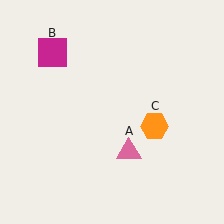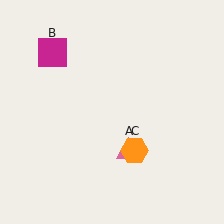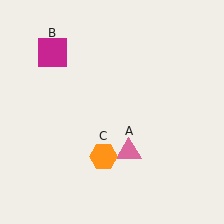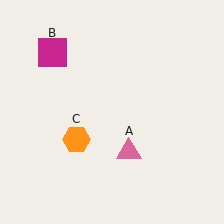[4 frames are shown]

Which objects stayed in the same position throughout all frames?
Pink triangle (object A) and magenta square (object B) remained stationary.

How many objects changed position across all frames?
1 object changed position: orange hexagon (object C).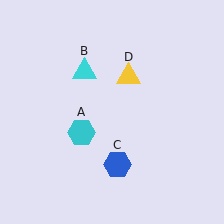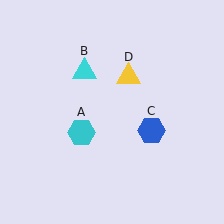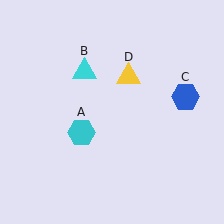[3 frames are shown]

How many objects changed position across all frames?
1 object changed position: blue hexagon (object C).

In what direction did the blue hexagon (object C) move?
The blue hexagon (object C) moved up and to the right.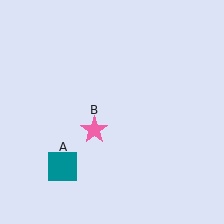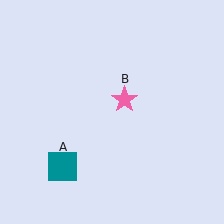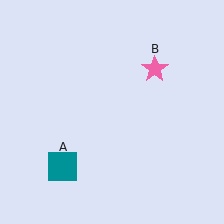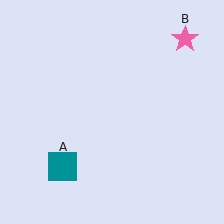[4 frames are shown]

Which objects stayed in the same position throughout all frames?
Teal square (object A) remained stationary.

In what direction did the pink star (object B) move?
The pink star (object B) moved up and to the right.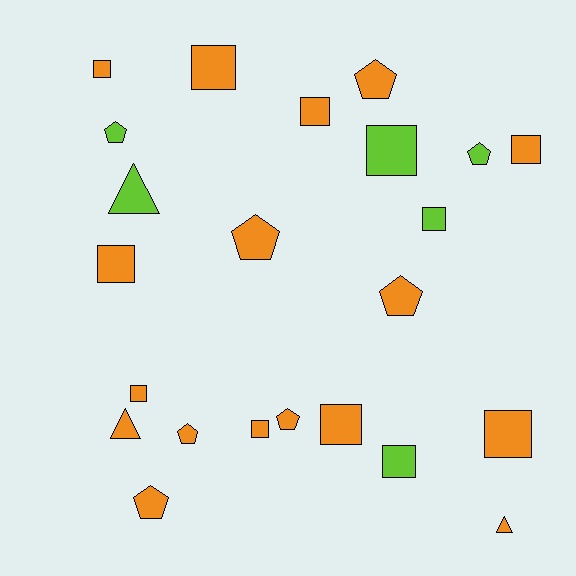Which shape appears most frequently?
Square, with 12 objects.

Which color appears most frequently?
Orange, with 17 objects.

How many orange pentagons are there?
There are 6 orange pentagons.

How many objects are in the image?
There are 23 objects.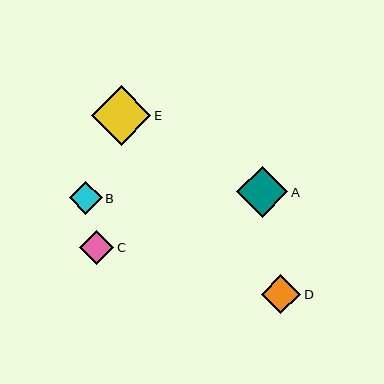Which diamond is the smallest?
Diamond B is the smallest with a size of approximately 32 pixels.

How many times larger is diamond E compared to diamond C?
Diamond E is approximately 1.7 times the size of diamond C.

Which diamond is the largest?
Diamond E is the largest with a size of approximately 59 pixels.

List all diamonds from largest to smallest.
From largest to smallest: E, A, D, C, B.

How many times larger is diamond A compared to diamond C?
Diamond A is approximately 1.5 times the size of diamond C.